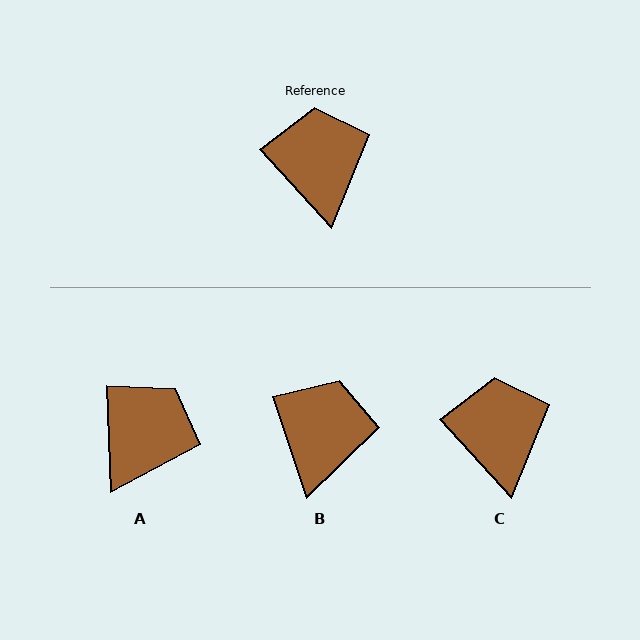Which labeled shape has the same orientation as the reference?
C.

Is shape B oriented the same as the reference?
No, it is off by about 24 degrees.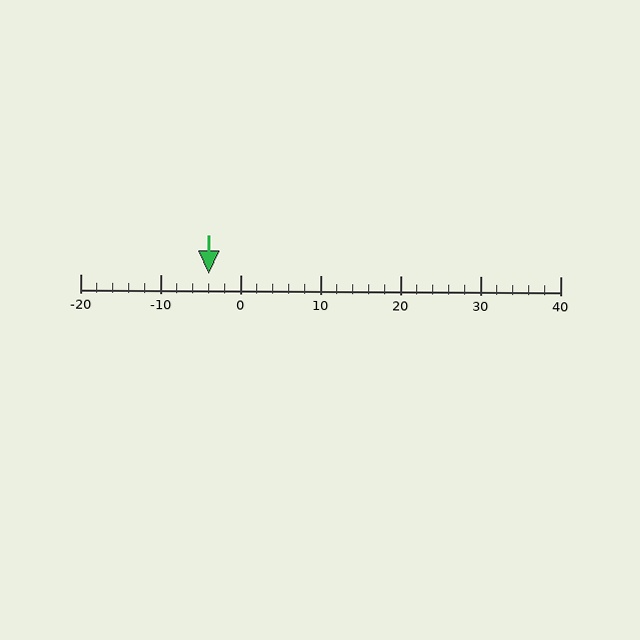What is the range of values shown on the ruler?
The ruler shows values from -20 to 40.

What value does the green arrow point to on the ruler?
The green arrow points to approximately -4.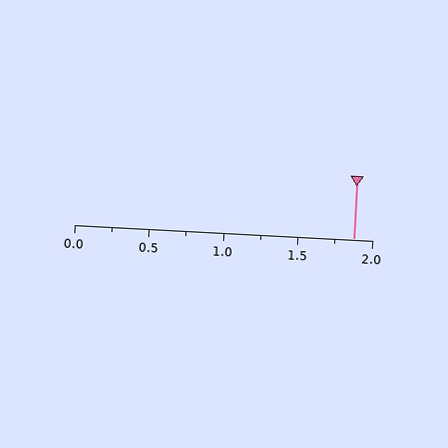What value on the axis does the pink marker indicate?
The marker indicates approximately 1.88.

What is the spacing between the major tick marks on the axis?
The major ticks are spaced 0.5 apart.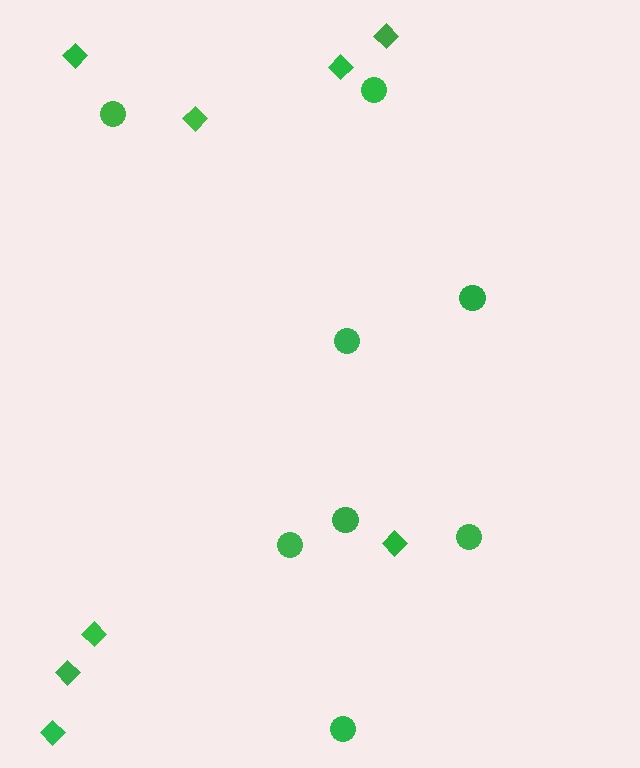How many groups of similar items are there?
There are 2 groups: one group of circles (8) and one group of diamonds (8).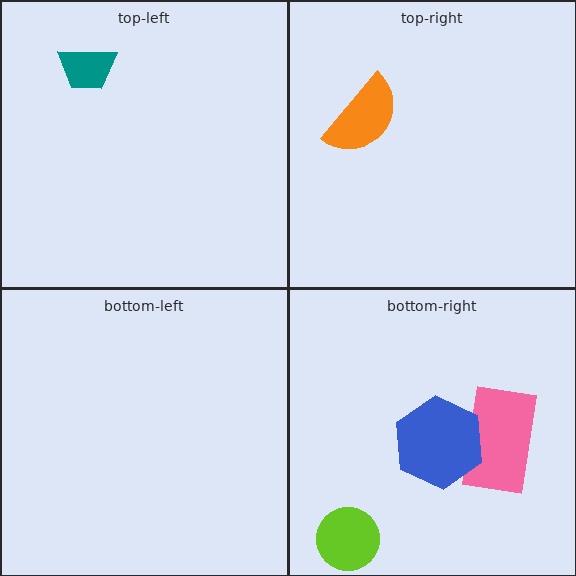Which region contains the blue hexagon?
The bottom-right region.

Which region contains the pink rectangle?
The bottom-right region.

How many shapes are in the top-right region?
1.